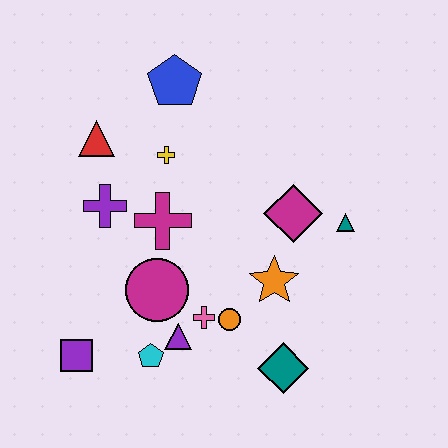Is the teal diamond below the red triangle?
Yes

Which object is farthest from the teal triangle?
The purple square is farthest from the teal triangle.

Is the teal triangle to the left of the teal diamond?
No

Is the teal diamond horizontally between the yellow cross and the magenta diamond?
Yes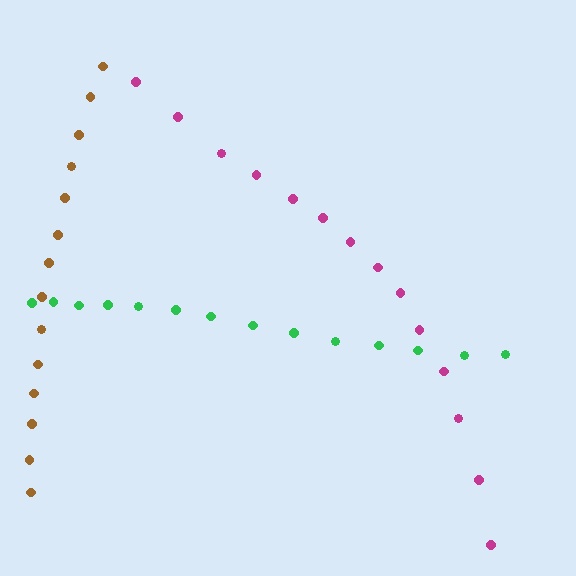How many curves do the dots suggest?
There are 3 distinct paths.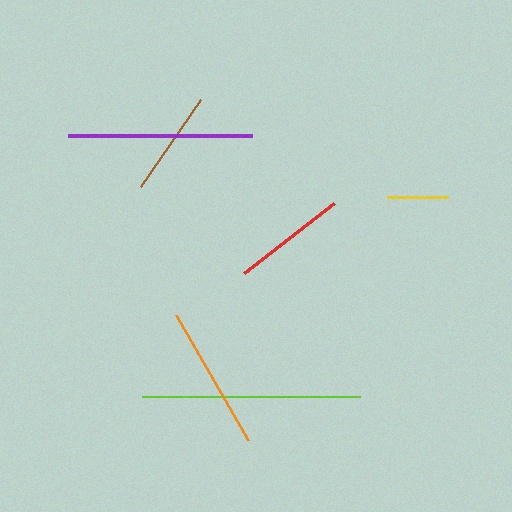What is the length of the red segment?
The red segment is approximately 114 pixels long.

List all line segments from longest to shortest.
From longest to shortest: lime, purple, orange, red, brown, yellow.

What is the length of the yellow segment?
The yellow segment is approximately 62 pixels long.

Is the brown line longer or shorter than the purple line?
The purple line is longer than the brown line.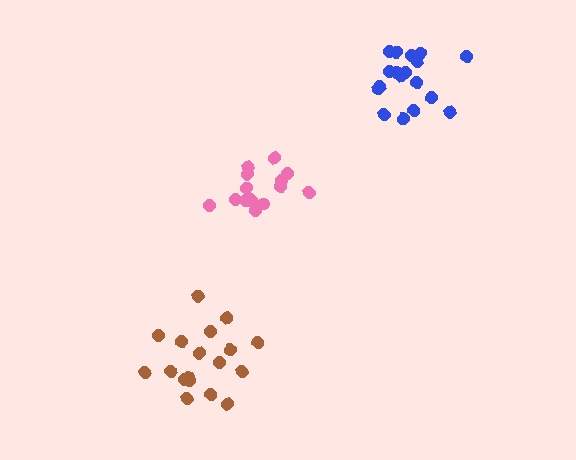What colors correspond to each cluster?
The clusters are colored: blue, pink, brown.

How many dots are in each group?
Group 1: 18 dots, Group 2: 15 dots, Group 3: 18 dots (51 total).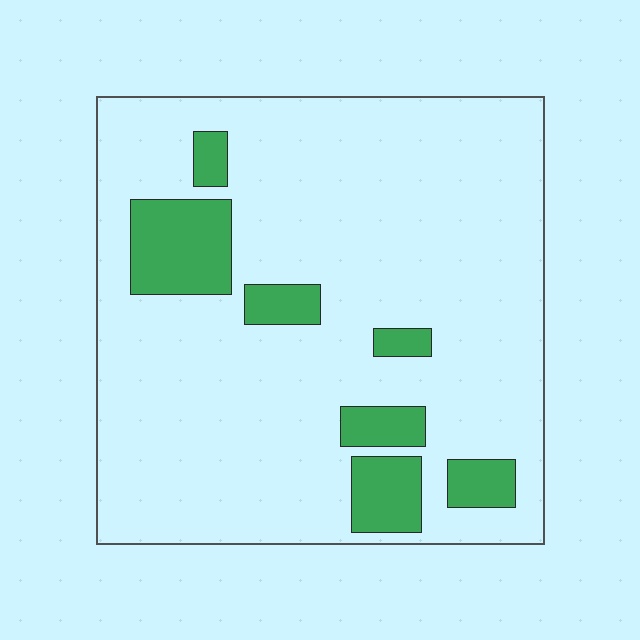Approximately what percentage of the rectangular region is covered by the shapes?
Approximately 15%.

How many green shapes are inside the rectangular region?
7.